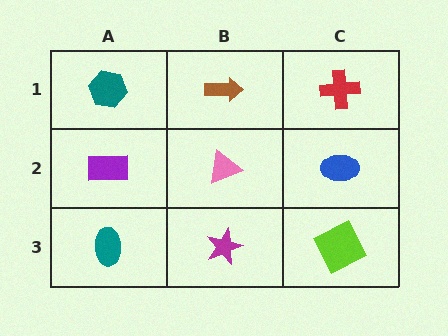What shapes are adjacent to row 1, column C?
A blue ellipse (row 2, column C), a brown arrow (row 1, column B).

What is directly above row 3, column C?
A blue ellipse.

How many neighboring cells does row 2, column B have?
4.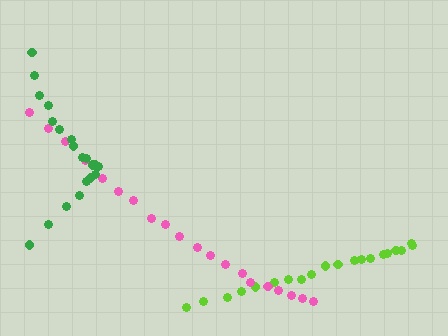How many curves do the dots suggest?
There are 3 distinct paths.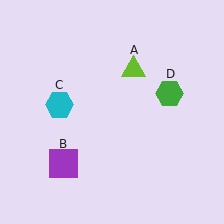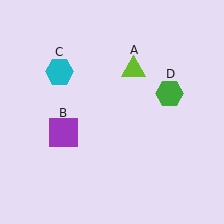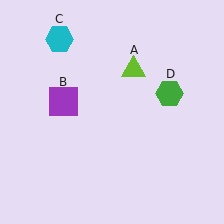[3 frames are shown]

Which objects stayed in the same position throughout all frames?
Lime triangle (object A) and green hexagon (object D) remained stationary.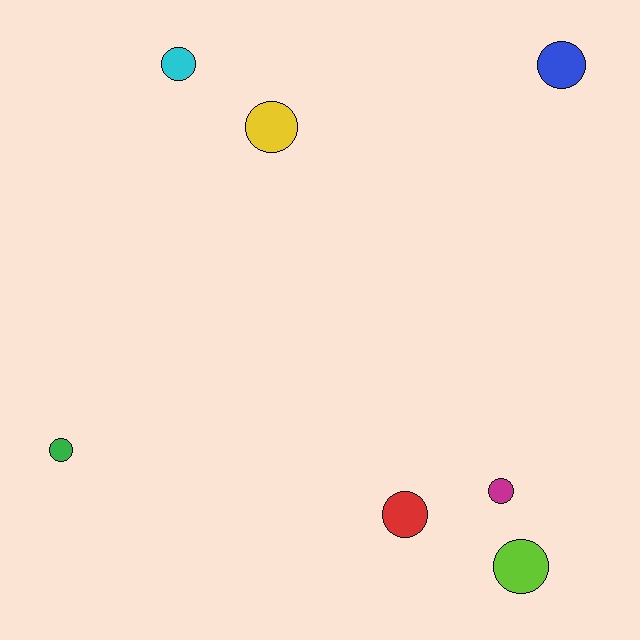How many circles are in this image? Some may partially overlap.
There are 7 circles.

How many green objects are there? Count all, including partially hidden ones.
There is 1 green object.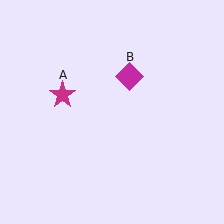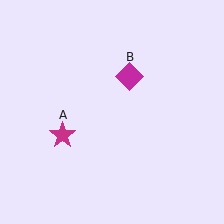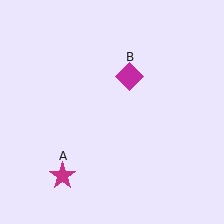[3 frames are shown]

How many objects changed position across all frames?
1 object changed position: magenta star (object A).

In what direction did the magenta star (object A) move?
The magenta star (object A) moved down.